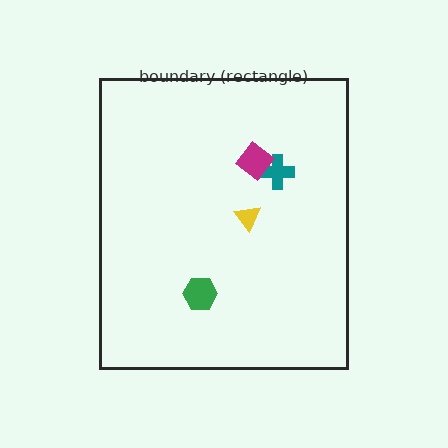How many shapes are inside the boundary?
4 inside, 0 outside.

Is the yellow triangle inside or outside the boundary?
Inside.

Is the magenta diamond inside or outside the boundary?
Inside.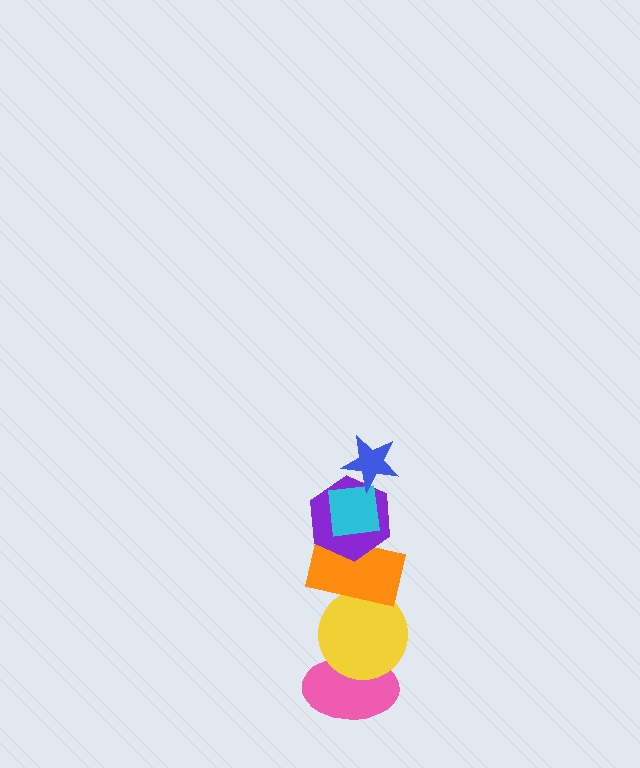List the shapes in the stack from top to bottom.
From top to bottom: the blue star, the cyan square, the purple hexagon, the orange rectangle, the yellow circle, the pink ellipse.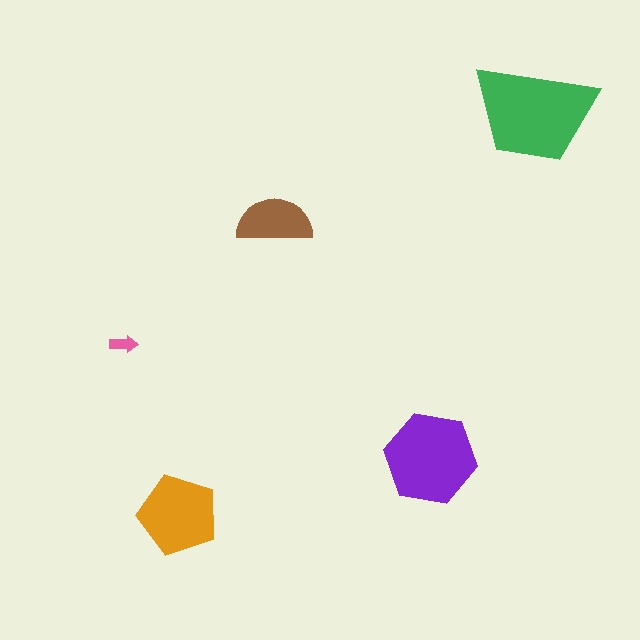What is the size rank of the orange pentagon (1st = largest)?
3rd.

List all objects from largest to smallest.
The green trapezoid, the purple hexagon, the orange pentagon, the brown semicircle, the pink arrow.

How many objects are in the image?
There are 5 objects in the image.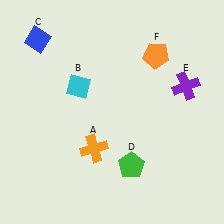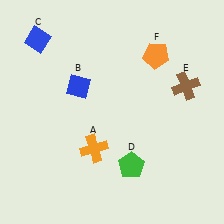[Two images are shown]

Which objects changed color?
B changed from cyan to blue. E changed from purple to brown.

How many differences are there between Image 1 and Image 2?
There are 2 differences between the two images.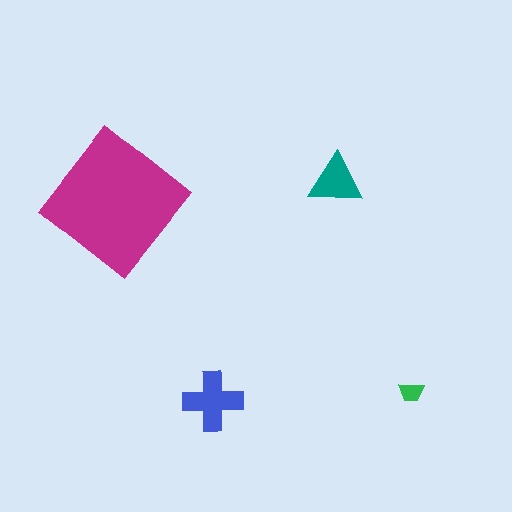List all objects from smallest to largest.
The green trapezoid, the teal triangle, the blue cross, the magenta diamond.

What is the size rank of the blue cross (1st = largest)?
2nd.